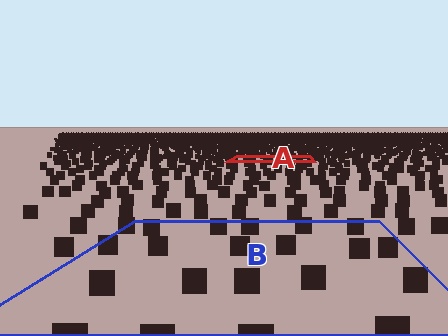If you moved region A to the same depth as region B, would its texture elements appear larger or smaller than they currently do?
They would appear larger. At a closer depth, the same texture elements are projected at a bigger on-screen size.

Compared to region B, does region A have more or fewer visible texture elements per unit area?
Region A has more texture elements per unit area — they are packed more densely because it is farther away.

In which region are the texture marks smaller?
The texture marks are smaller in region A, because it is farther away.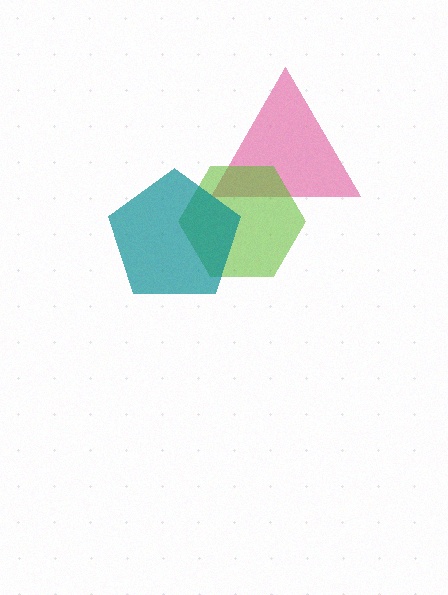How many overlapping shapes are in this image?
There are 3 overlapping shapes in the image.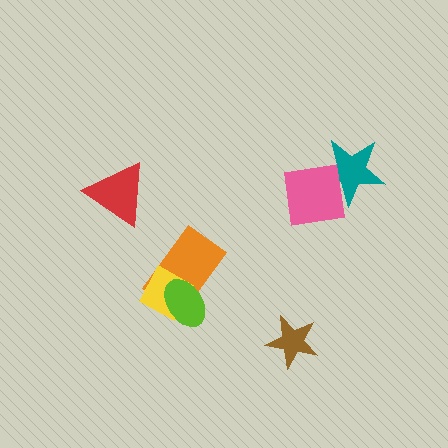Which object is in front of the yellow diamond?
The lime ellipse is in front of the yellow diamond.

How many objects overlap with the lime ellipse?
2 objects overlap with the lime ellipse.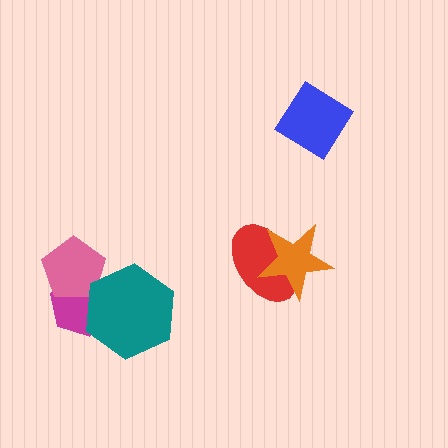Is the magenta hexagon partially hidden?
Yes, it is partially covered by another shape.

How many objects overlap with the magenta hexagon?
2 objects overlap with the magenta hexagon.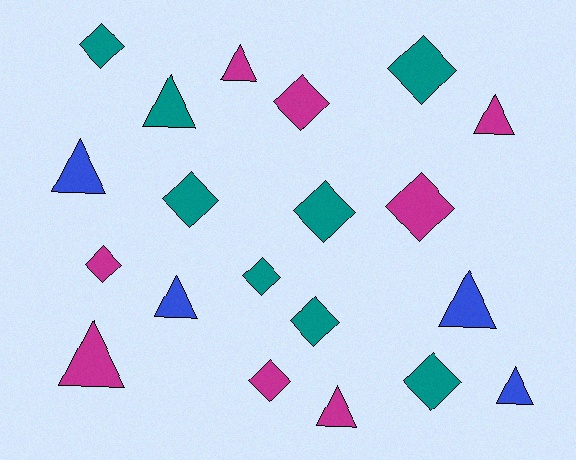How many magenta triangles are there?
There are 4 magenta triangles.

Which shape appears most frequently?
Diamond, with 11 objects.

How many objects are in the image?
There are 20 objects.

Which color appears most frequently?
Teal, with 8 objects.